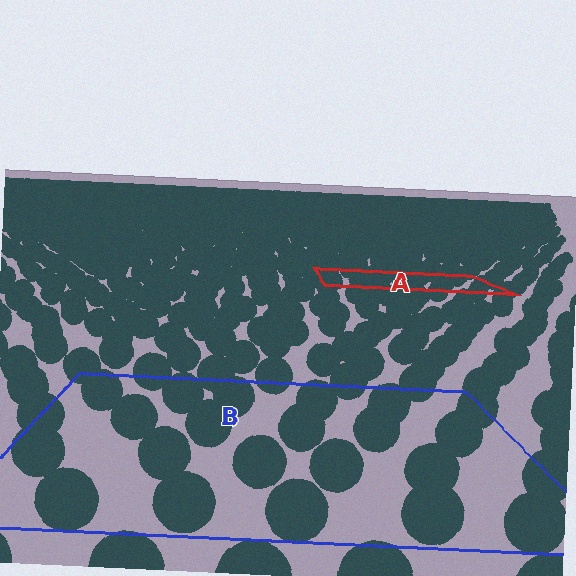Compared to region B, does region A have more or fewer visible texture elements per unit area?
Region A has more texture elements per unit area — they are packed more densely because it is farther away.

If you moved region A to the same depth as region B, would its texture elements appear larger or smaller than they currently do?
They would appear larger. At a closer depth, the same texture elements are projected at a bigger on-screen size.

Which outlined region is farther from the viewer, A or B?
Region A is farther from the viewer — the texture elements inside it appear smaller and more densely packed.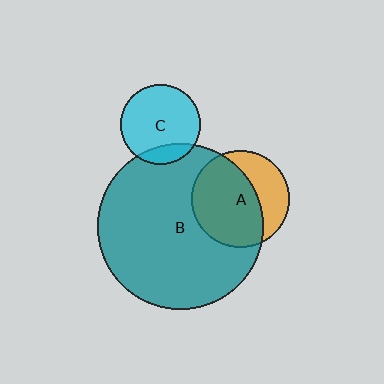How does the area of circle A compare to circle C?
Approximately 1.5 times.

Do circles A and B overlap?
Yes.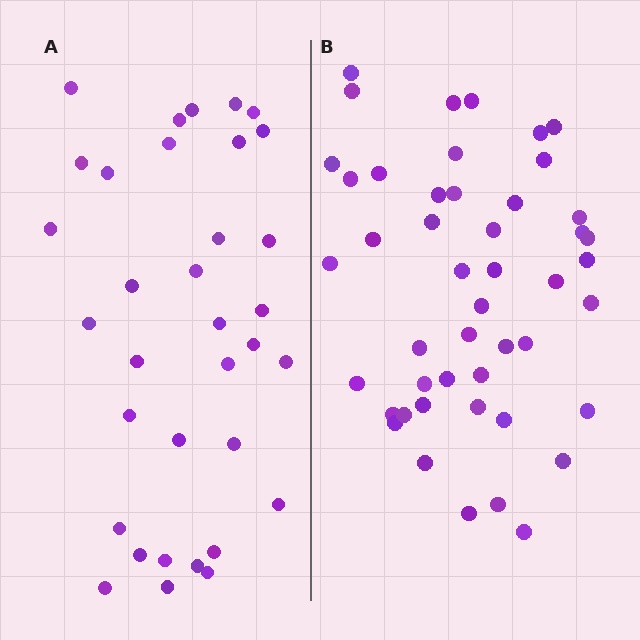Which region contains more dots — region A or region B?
Region B (the right region) has more dots.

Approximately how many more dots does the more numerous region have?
Region B has approximately 15 more dots than region A.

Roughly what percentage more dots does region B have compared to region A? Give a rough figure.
About 40% more.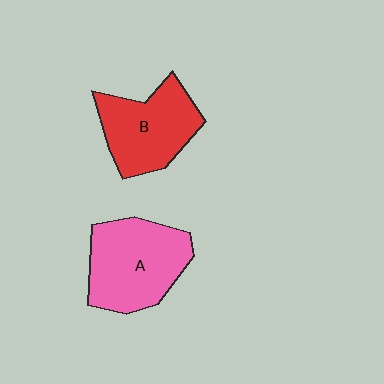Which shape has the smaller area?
Shape B (red).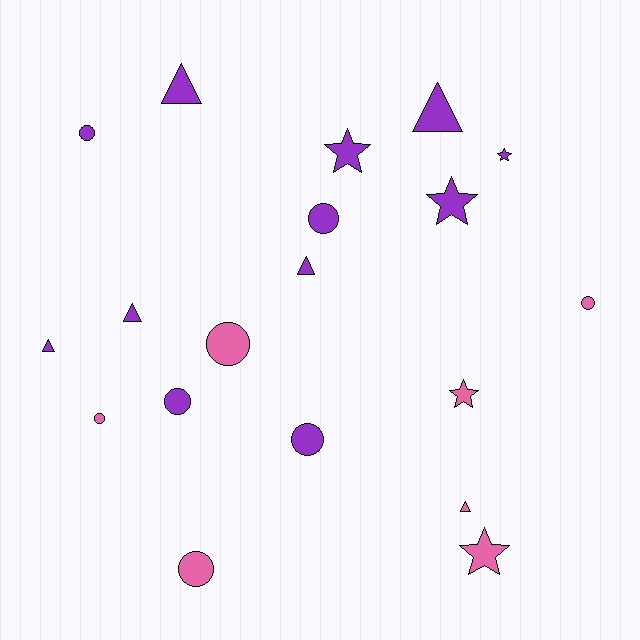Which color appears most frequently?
Purple, with 12 objects.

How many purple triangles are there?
There are 5 purple triangles.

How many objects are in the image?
There are 19 objects.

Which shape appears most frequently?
Circle, with 8 objects.